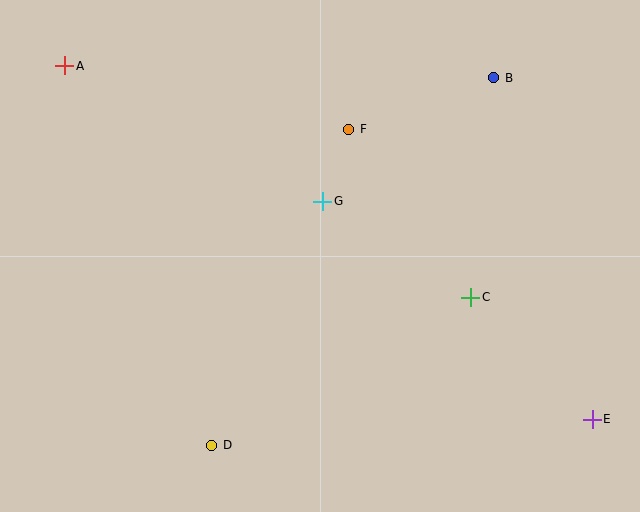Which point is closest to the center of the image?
Point G at (323, 202) is closest to the center.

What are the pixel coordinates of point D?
Point D is at (212, 445).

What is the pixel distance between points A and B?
The distance between A and B is 429 pixels.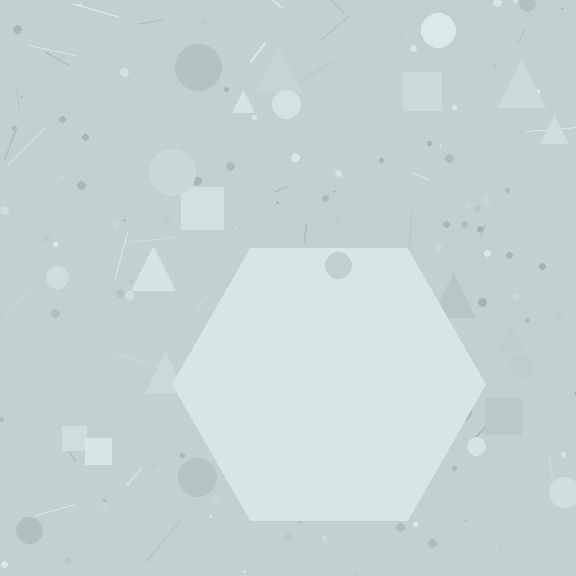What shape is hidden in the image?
A hexagon is hidden in the image.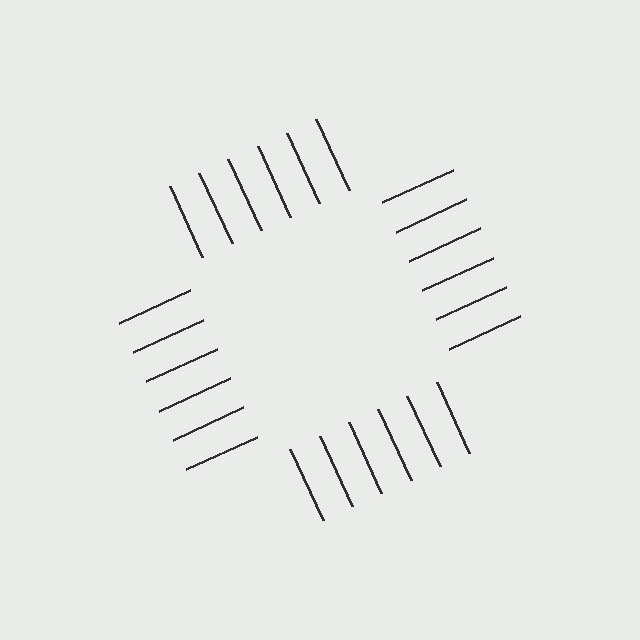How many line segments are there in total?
24 — 6 along each of the 4 edges.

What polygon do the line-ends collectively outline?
An illusory square — the line segments terminate on its edges but no continuous stroke is drawn.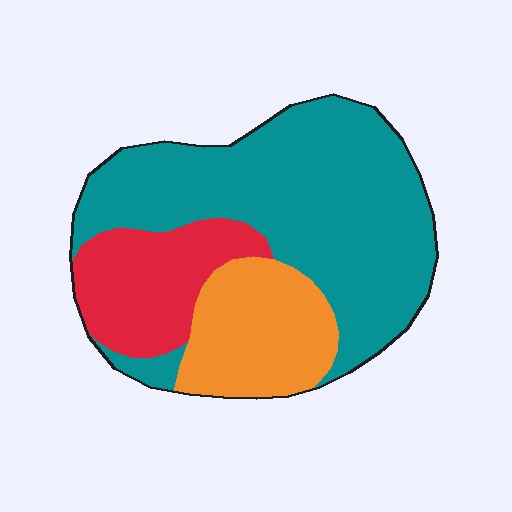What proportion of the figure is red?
Red takes up between a sixth and a third of the figure.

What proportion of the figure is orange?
Orange covers about 20% of the figure.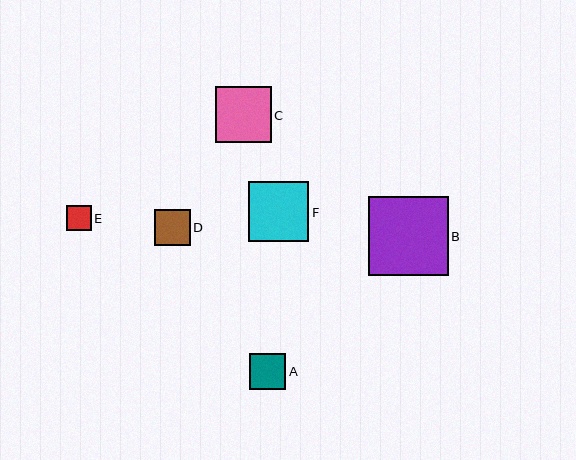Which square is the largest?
Square B is the largest with a size of approximately 80 pixels.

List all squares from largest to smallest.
From largest to smallest: B, F, C, A, D, E.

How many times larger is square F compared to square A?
Square F is approximately 1.6 times the size of square A.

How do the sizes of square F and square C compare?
Square F and square C are approximately the same size.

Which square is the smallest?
Square E is the smallest with a size of approximately 25 pixels.